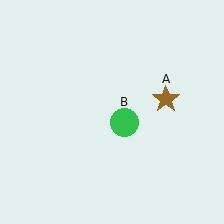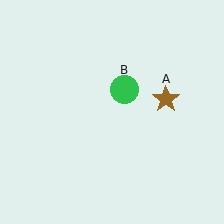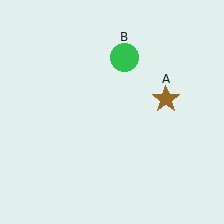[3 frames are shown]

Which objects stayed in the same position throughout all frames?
Brown star (object A) remained stationary.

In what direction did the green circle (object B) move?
The green circle (object B) moved up.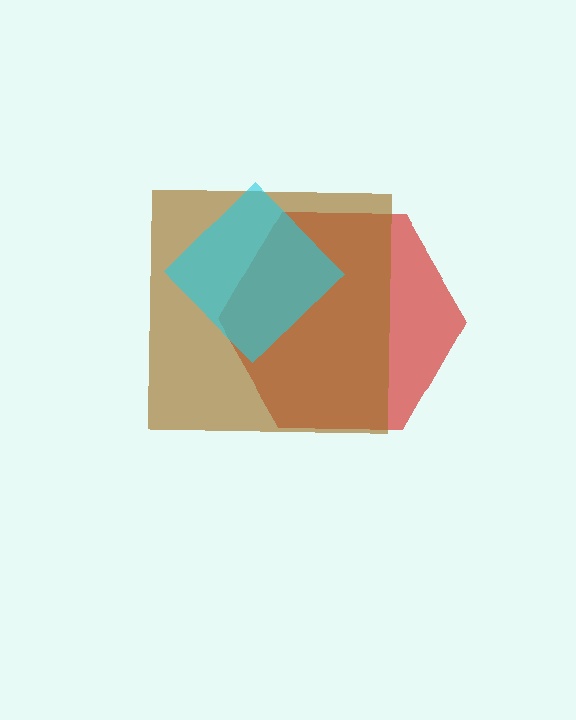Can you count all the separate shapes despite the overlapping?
Yes, there are 3 separate shapes.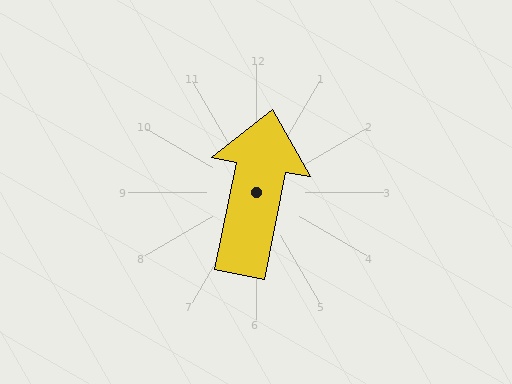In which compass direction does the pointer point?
North.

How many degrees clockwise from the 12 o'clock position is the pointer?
Approximately 11 degrees.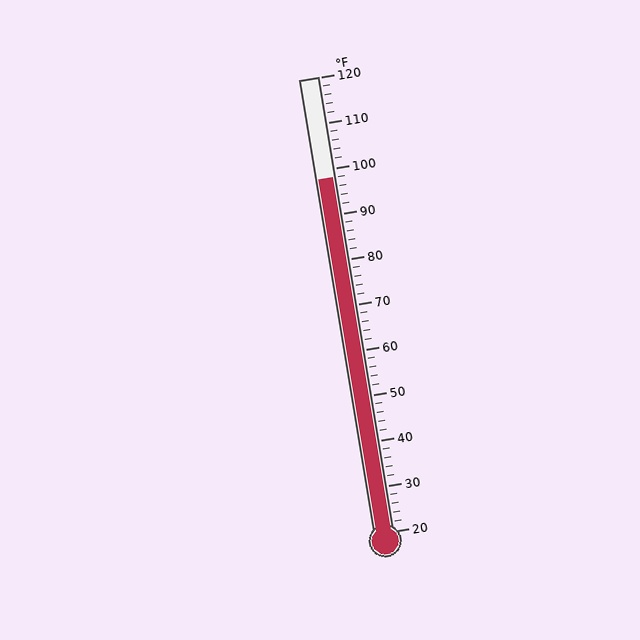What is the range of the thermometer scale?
The thermometer scale ranges from 20°F to 120°F.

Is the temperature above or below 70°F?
The temperature is above 70°F.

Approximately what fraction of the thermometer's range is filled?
The thermometer is filled to approximately 80% of its range.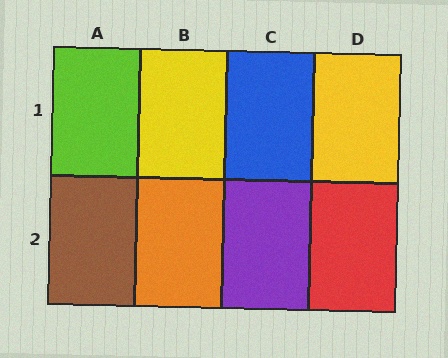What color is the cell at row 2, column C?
Purple.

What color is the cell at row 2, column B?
Orange.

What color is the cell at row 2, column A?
Brown.